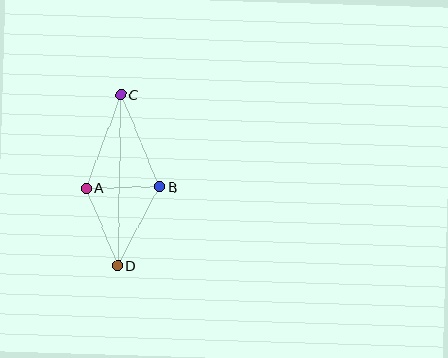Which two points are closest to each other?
Points A and B are closest to each other.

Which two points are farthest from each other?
Points C and D are farthest from each other.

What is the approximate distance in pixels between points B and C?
The distance between B and C is approximately 100 pixels.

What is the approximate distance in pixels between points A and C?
The distance between A and C is approximately 100 pixels.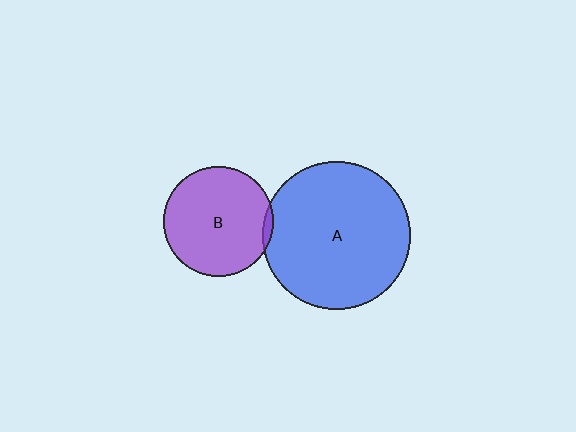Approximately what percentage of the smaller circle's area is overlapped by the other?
Approximately 5%.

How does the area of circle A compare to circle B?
Approximately 1.8 times.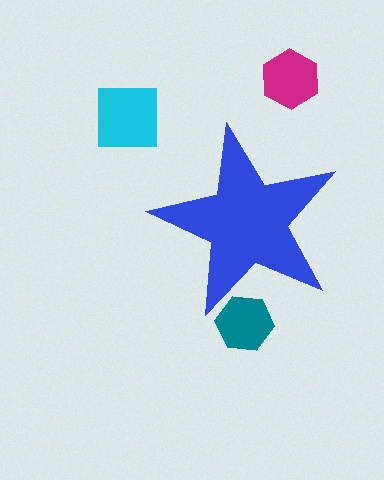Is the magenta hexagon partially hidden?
No, the magenta hexagon is fully visible.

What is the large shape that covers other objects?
A blue star.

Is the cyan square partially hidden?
No, the cyan square is fully visible.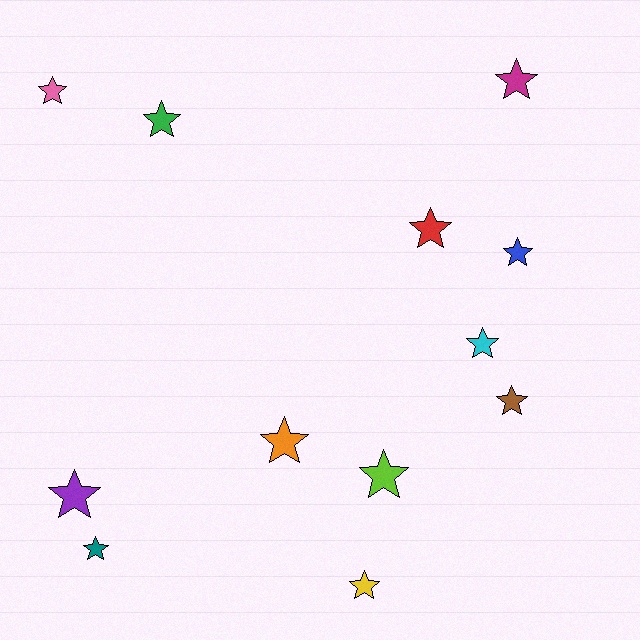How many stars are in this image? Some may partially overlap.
There are 12 stars.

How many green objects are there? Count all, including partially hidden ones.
There is 1 green object.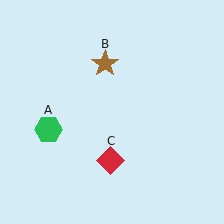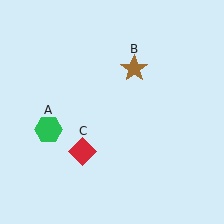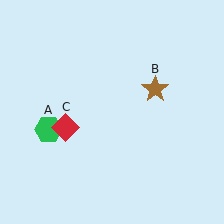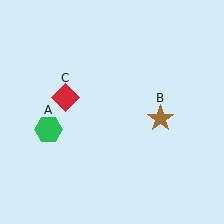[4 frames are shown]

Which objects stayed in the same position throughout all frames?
Green hexagon (object A) remained stationary.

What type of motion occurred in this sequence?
The brown star (object B), red diamond (object C) rotated clockwise around the center of the scene.